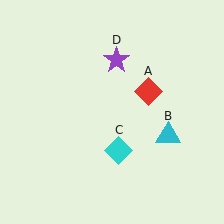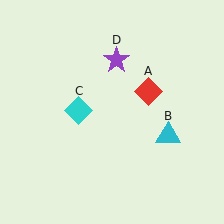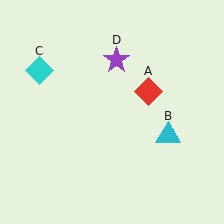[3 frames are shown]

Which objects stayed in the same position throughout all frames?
Red diamond (object A) and cyan triangle (object B) and purple star (object D) remained stationary.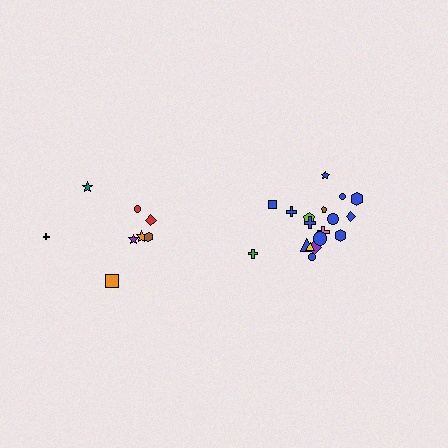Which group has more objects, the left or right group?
The right group.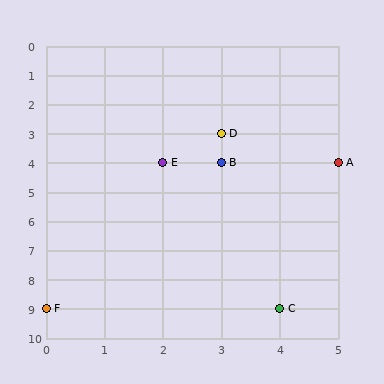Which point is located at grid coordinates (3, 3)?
Point D is at (3, 3).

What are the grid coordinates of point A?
Point A is at grid coordinates (5, 4).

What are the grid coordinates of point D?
Point D is at grid coordinates (3, 3).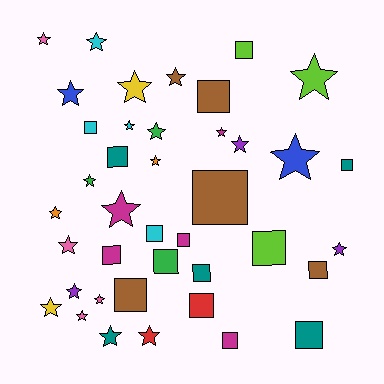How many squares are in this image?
There are 17 squares.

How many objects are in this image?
There are 40 objects.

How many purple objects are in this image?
There are 3 purple objects.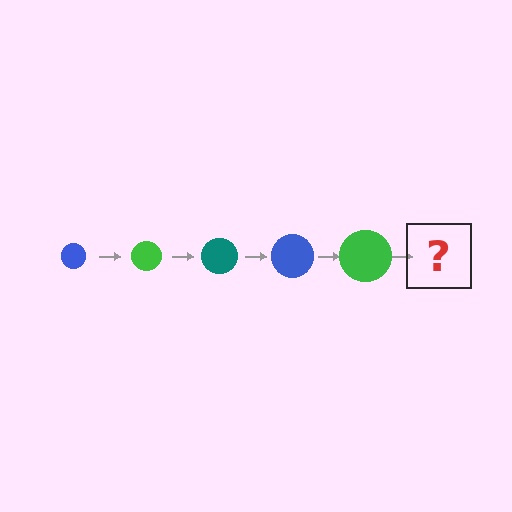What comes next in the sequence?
The next element should be a teal circle, larger than the previous one.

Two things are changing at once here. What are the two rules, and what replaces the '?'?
The two rules are that the circle grows larger each step and the color cycles through blue, green, and teal. The '?' should be a teal circle, larger than the previous one.